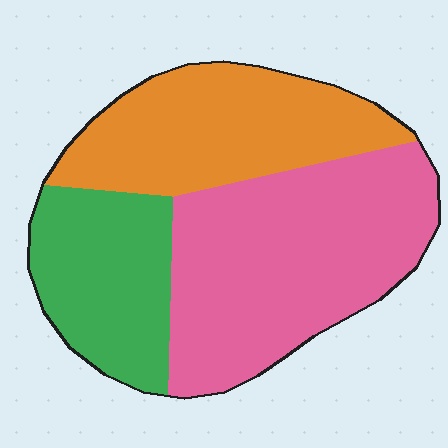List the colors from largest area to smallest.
From largest to smallest: pink, orange, green.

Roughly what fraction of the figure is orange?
Orange takes up about one third (1/3) of the figure.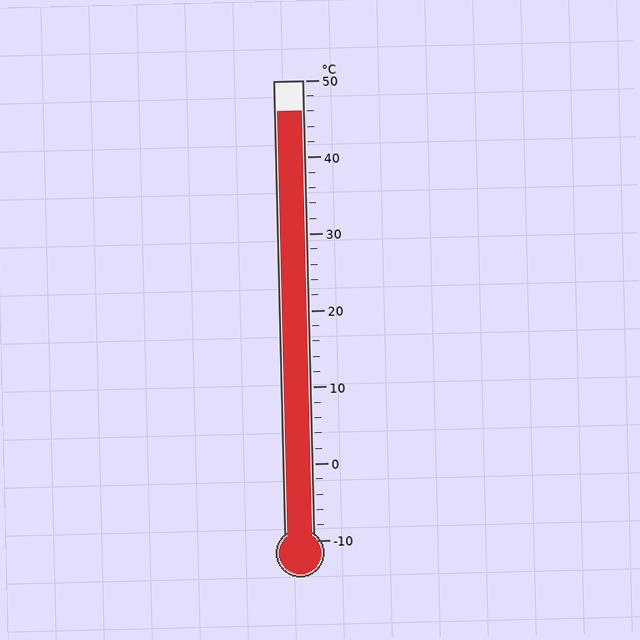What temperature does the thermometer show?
The thermometer shows approximately 46°C.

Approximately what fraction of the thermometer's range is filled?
The thermometer is filled to approximately 95% of its range.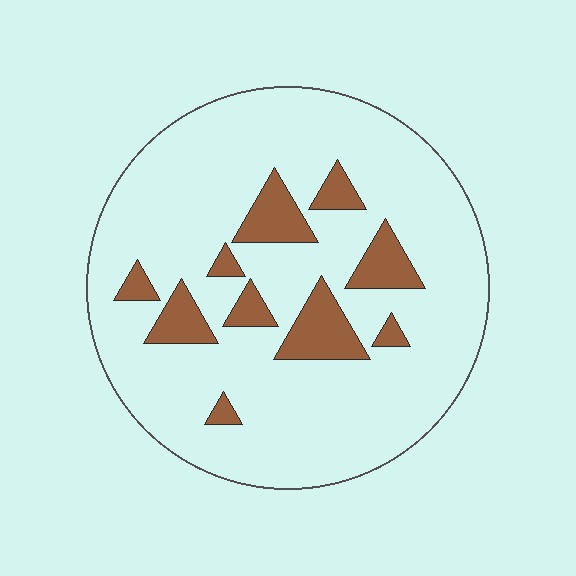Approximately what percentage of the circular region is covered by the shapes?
Approximately 15%.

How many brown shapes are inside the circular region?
10.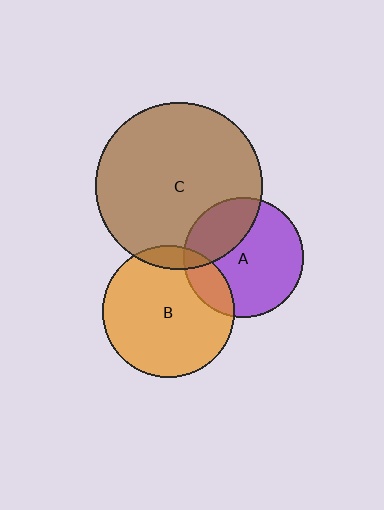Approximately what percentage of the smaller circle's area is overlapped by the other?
Approximately 15%.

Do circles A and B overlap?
Yes.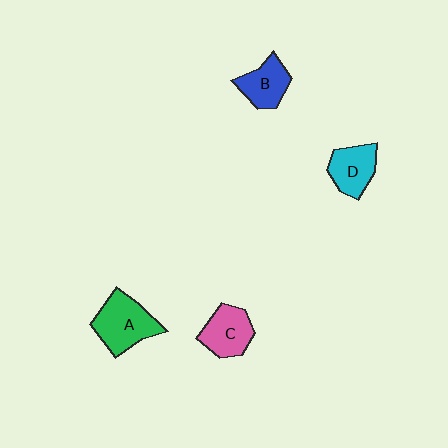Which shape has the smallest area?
Shape B (blue).